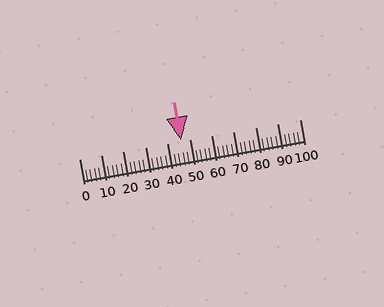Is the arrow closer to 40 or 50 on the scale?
The arrow is closer to 50.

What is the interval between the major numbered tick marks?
The major tick marks are spaced 10 units apart.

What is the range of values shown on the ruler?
The ruler shows values from 0 to 100.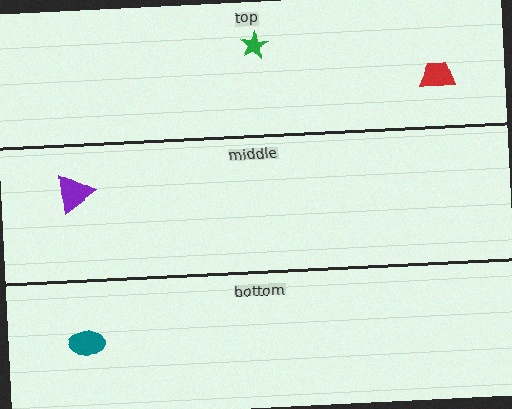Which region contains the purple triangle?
The middle region.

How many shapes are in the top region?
2.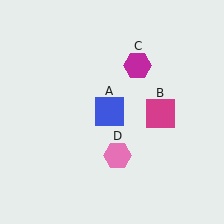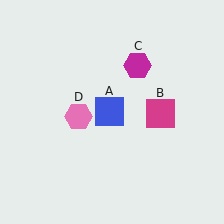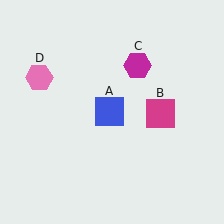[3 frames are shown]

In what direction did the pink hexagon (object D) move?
The pink hexagon (object D) moved up and to the left.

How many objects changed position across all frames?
1 object changed position: pink hexagon (object D).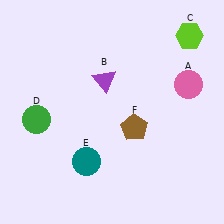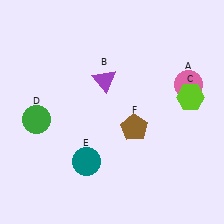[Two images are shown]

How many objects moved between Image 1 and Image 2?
1 object moved between the two images.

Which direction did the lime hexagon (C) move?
The lime hexagon (C) moved down.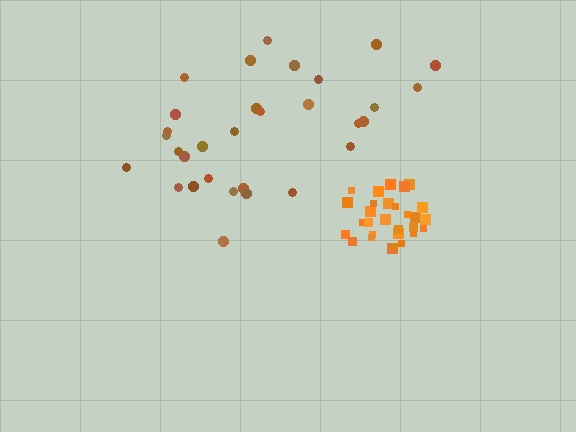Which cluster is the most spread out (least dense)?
Brown.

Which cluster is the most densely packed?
Orange.